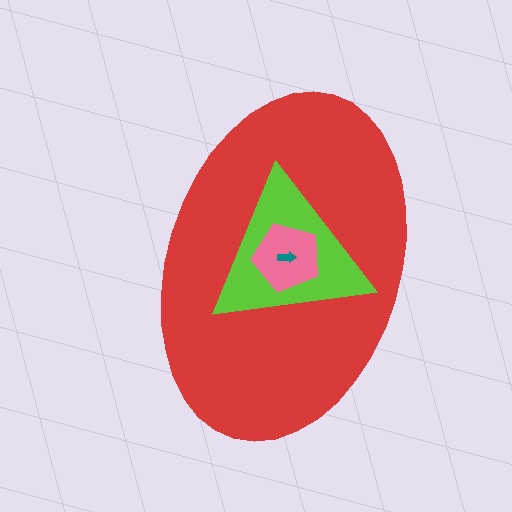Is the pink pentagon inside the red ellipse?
Yes.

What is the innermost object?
The teal arrow.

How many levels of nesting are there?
4.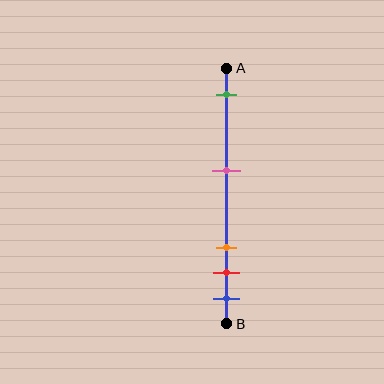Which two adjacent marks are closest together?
The red and blue marks are the closest adjacent pair.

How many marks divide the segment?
There are 5 marks dividing the segment.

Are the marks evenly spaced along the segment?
No, the marks are not evenly spaced.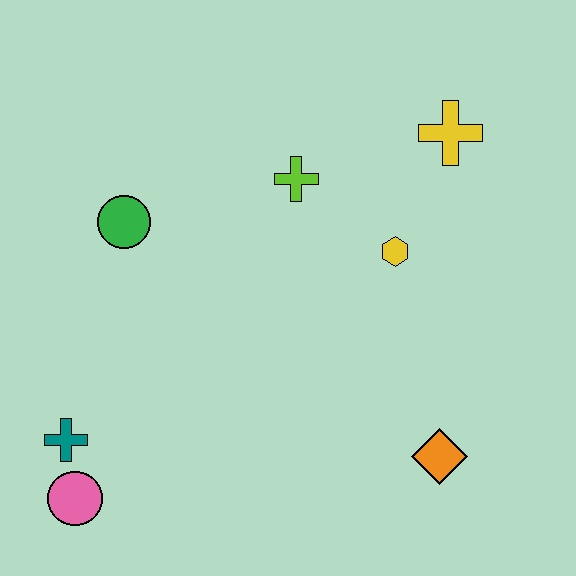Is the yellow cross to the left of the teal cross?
No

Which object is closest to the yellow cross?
The yellow hexagon is closest to the yellow cross.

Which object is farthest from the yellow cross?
The pink circle is farthest from the yellow cross.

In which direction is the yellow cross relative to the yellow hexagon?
The yellow cross is above the yellow hexagon.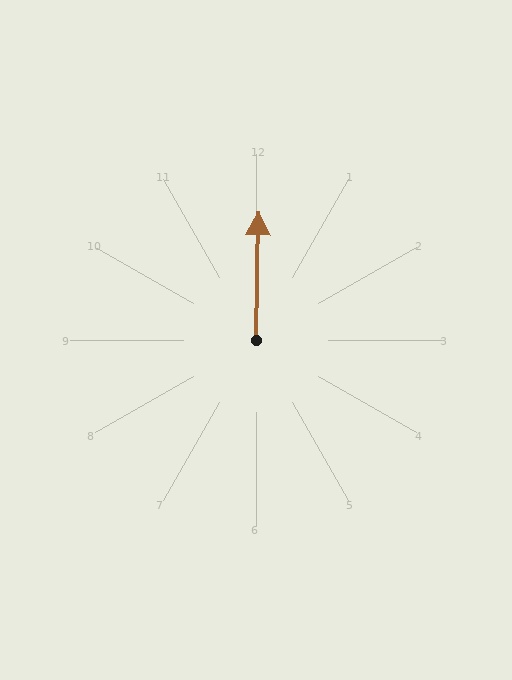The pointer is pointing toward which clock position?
Roughly 12 o'clock.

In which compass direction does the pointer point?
North.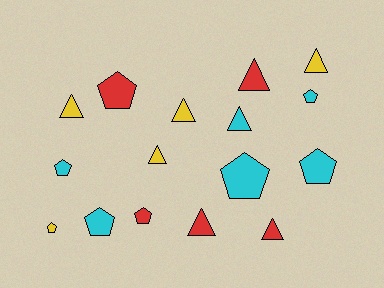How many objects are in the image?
There are 16 objects.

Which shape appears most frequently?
Pentagon, with 8 objects.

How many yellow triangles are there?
There are 4 yellow triangles.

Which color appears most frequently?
Cyan, with 6 objects.